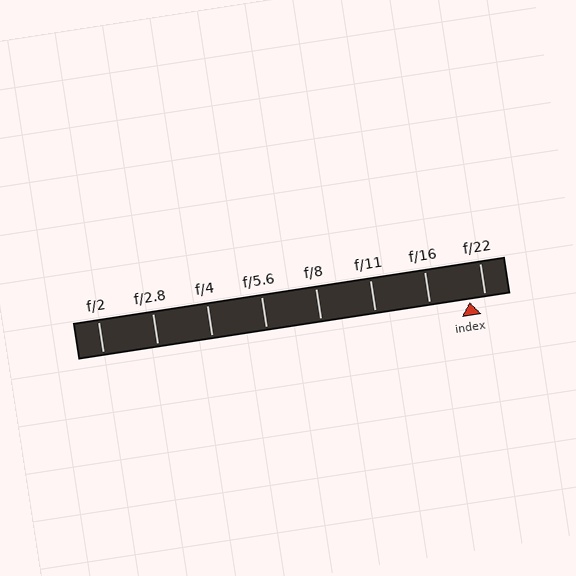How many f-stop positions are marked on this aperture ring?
There are 8 f-stop positions marked.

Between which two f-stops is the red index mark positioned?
The index mark is between f/16 and f/22.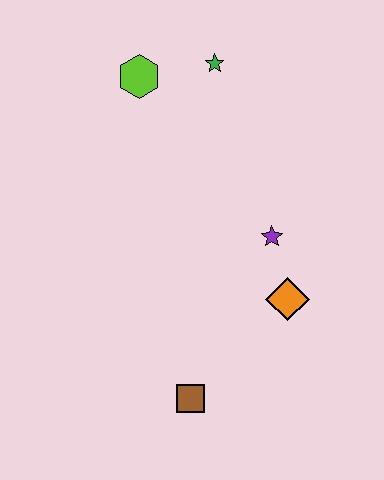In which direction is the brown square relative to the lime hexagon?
The brown square is below the lime hexagon.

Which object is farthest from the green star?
The brown square is farthest from the green star.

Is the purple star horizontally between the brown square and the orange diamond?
Yes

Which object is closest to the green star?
The lime hexagon is closest to the green star.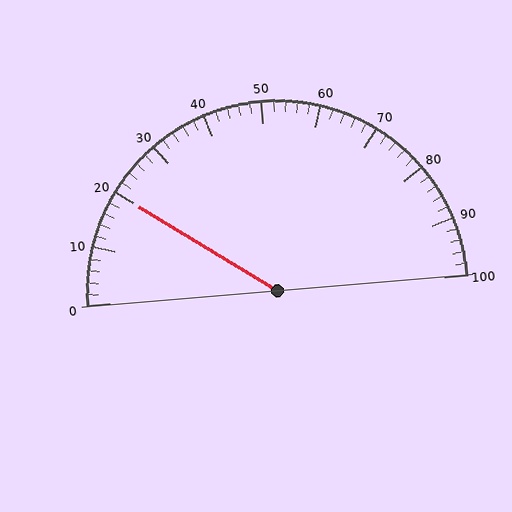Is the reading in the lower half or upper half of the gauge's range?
The reading is in the lower half of the range (0 to 100).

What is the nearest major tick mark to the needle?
The nearest major tick mark is 20.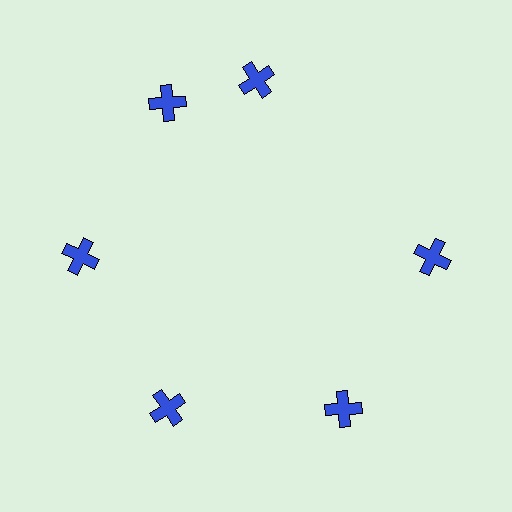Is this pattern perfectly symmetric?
No. The 6 blue crosses are arranged in a ring, but one element near the 1 o'clock position is rotated out of alignment along the ring, breaking the 6-fold rotational symmetry.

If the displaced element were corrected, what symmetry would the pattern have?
It would have 6-fold rotational symmetry — the pattern would map onto itself every 60 degrees.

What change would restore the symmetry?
The symmetry would be restored by rotating it back into even spacing with its neighbors so that all 6 crosses sit at equal angles and equal distance from the center.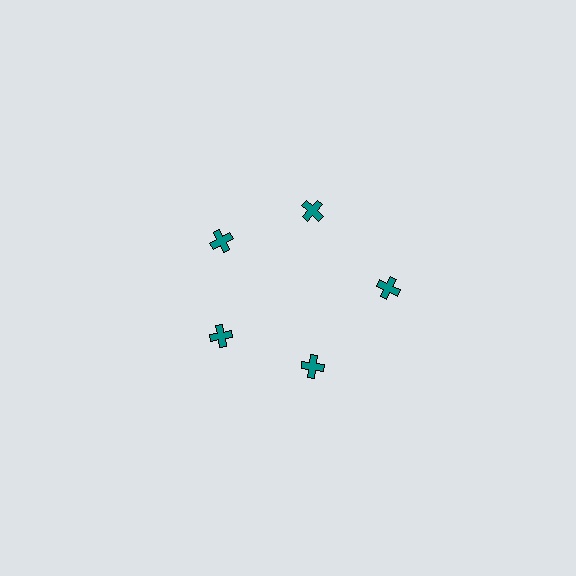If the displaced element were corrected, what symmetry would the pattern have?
It would have 5-fold rotational symmetry — the pattern would map onto itself every 72 degrees.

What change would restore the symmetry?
The symmetry would be restored by moving it inward, back onto the ring so that all 5 crosses sit at equal angles and equal distance from the center.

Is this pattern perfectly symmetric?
No. The 5 teal crosses are arranged in a ring, but one element near the 3 o'clock position is pushed outward from the center, breaking the 5-fold rotational symmetry.